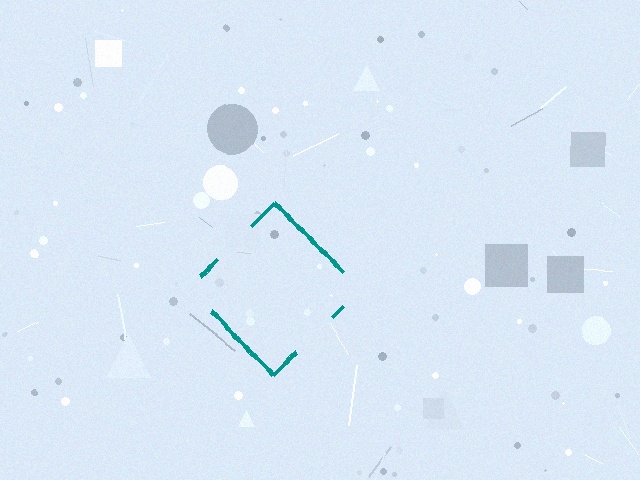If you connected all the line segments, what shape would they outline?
They would outline a diamond.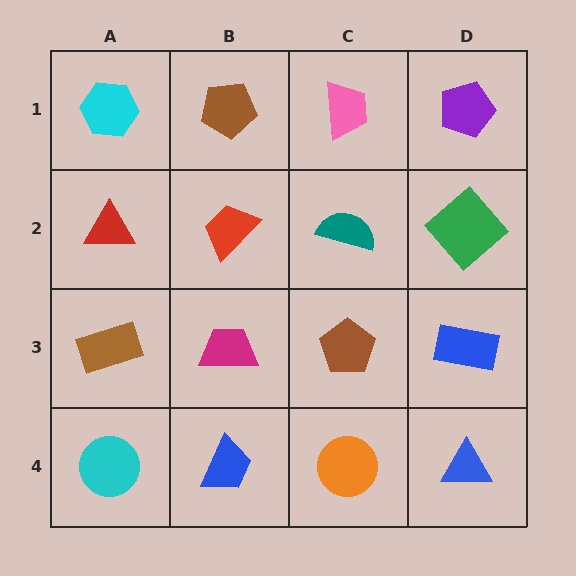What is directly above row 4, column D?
A blue rectangle.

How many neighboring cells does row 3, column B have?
4.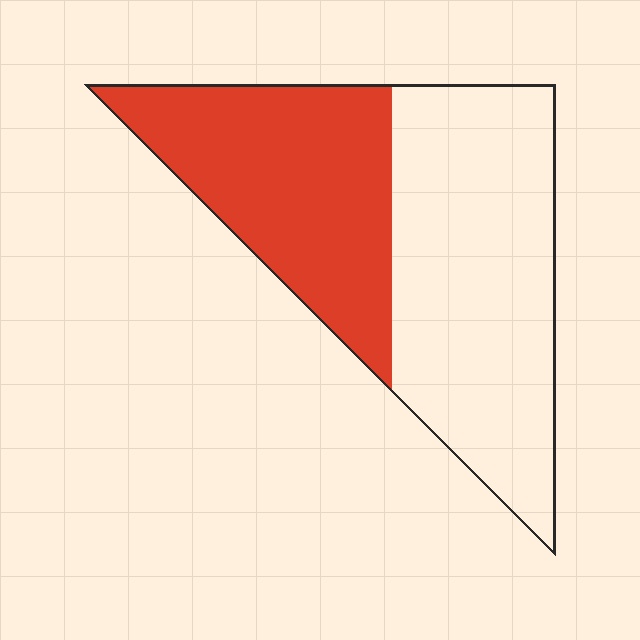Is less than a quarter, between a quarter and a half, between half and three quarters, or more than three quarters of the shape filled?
Between a quarter and a half.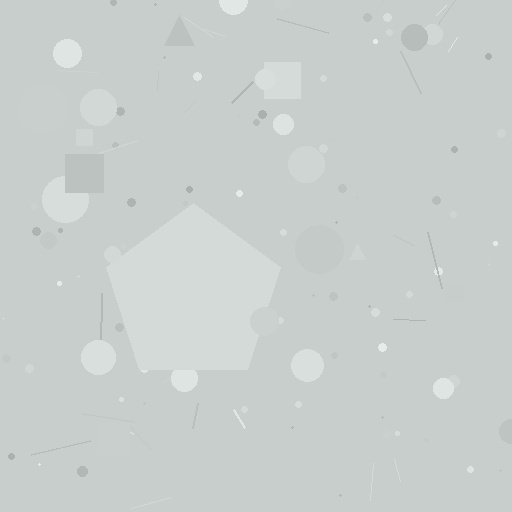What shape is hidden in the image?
A pentagon is hidden in the image.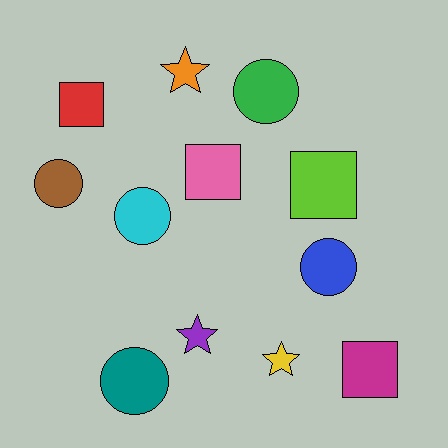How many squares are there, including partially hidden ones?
There are 4 squares.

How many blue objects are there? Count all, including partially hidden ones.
There is 1 blue object.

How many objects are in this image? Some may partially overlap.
There are 12 objects.